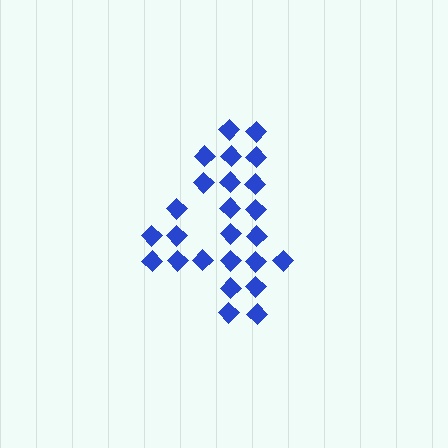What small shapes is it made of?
It is made of small diamonds.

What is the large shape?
The large shape is the digit 4.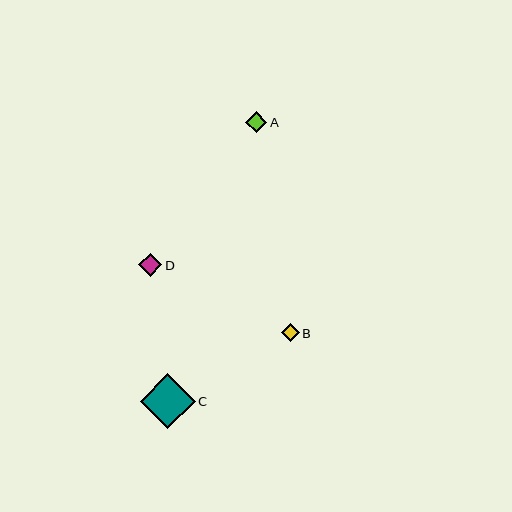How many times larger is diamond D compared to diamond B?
Diamond D is approximately 1.3 times the size of diamond B.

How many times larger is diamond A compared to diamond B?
Diamond A is approximately 1.2 times the size of diamond B.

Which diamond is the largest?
Diamond C is the largest with a size of approximately 55 pixels.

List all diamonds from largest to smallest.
From largest to smallest: C, D, A, B.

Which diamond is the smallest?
Diamond B is the smallest with a size of approximately 18 pixels.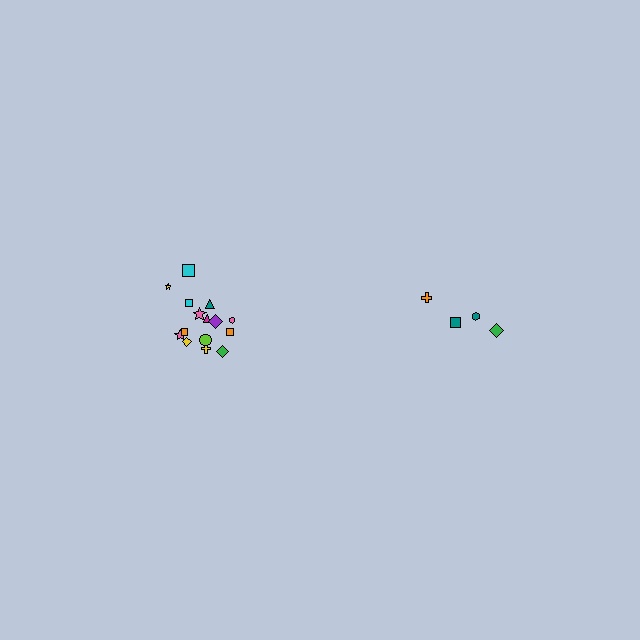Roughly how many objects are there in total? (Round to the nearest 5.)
Roughly 20 objects in total.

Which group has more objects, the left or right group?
The left group.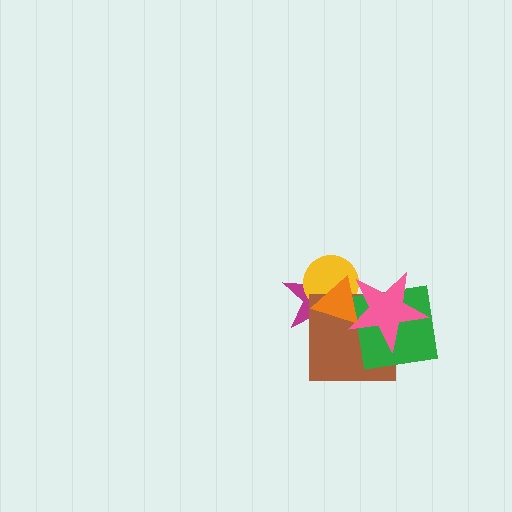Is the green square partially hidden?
Yes, it is partially covered by another shape.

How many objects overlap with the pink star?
5 objects overlap with the pink star.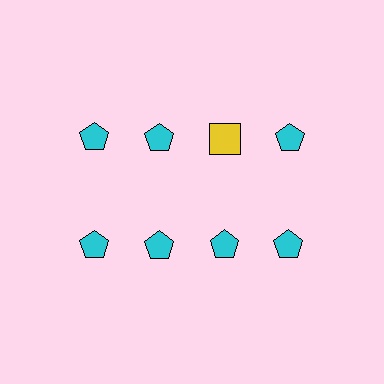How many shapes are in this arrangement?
There are 8 shapes arranged in a grid pattern.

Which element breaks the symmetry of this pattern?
The yellow square in the top row, center column breaks the symmetry. All other shapes are cyan pentagons.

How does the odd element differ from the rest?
It differs in both color (yellow instead of cyan) and shape (square instead of pentagon).